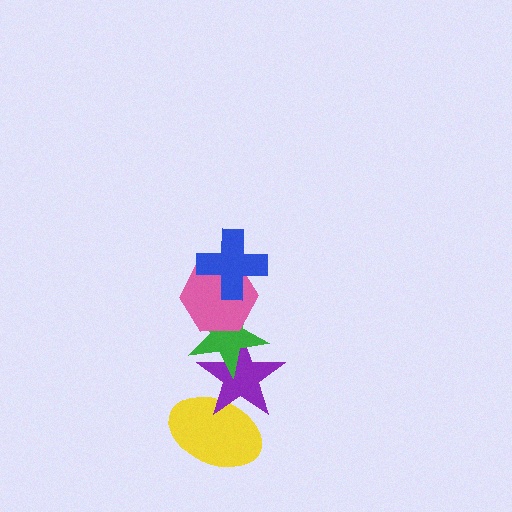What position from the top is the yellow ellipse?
The yellow ellipse is 5th from the top.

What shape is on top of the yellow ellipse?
The purple star is on top of the yellow ellipse.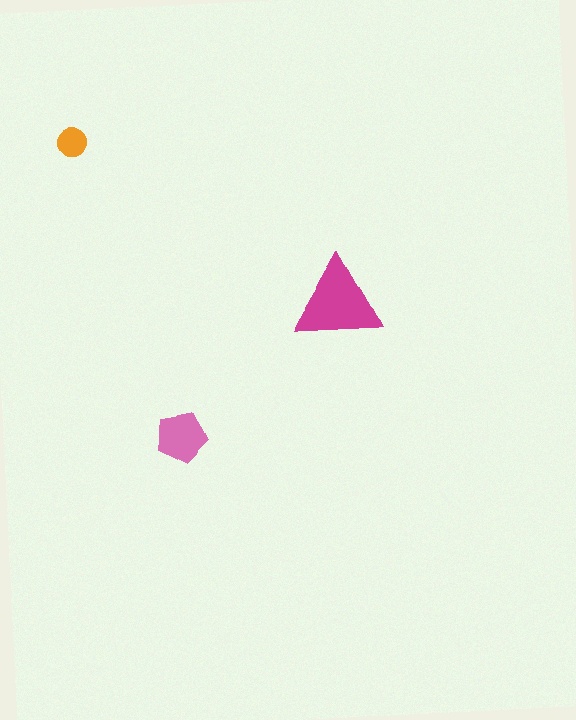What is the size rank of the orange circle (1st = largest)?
3rd.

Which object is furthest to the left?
The orange circle is leftmost.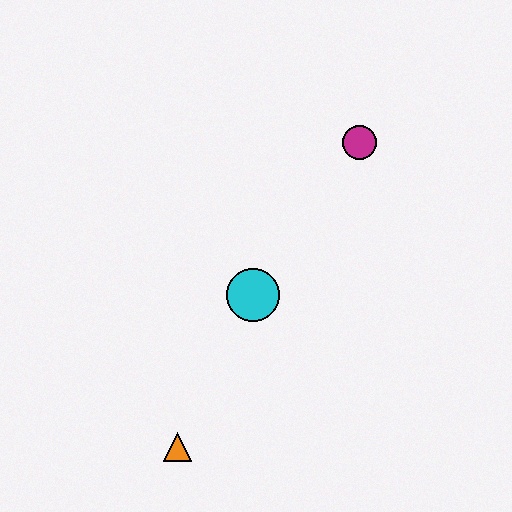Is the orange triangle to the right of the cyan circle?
No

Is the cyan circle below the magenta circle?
Yes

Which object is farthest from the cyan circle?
The magenta circle is farthest from the cyan circle.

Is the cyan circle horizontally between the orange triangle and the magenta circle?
Yes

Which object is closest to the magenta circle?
The cyan circle is closest to the magenta circle.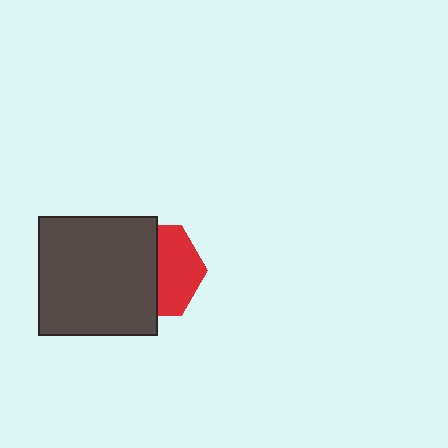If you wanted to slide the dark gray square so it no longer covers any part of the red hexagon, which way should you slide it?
Slide it left — that is the most direct way to separate the two shapes.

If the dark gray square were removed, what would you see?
You would see the complete red hexagon.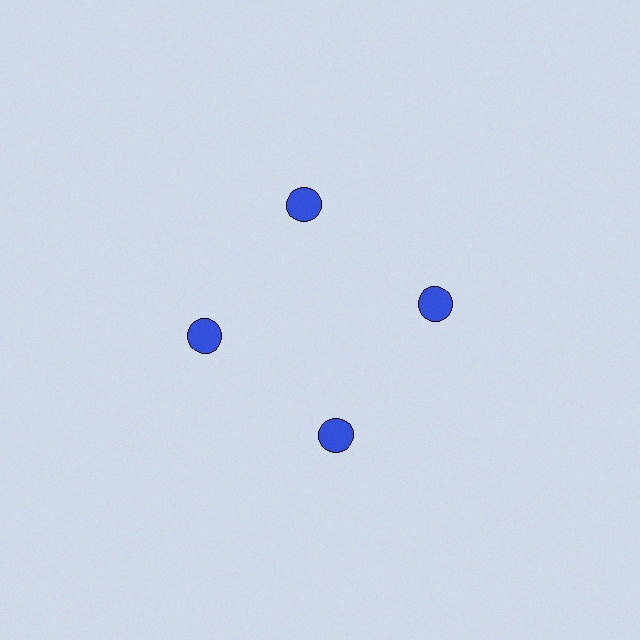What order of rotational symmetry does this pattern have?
This pattern has 4-fold rotational symmetry.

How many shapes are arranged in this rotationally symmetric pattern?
There are 4 shapes, arranged in 4 groups of 1.